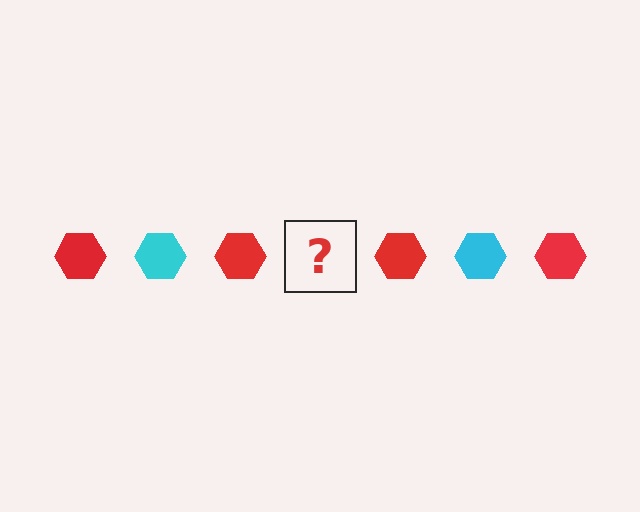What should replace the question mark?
The question mark should be replaced with a cyan hexagon.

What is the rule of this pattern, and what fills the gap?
The rule is that the pattern cycles through red, cyan hexagons. The gap should be filled with a cyan hexagon.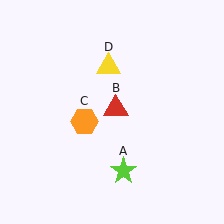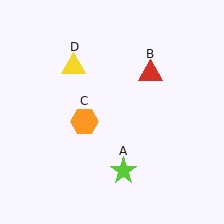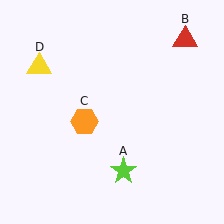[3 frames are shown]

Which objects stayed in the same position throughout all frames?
Lime star (object A) and orange hexagon (object C) remained stationary.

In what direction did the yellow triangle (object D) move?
The yellow triangle (object D) moved left.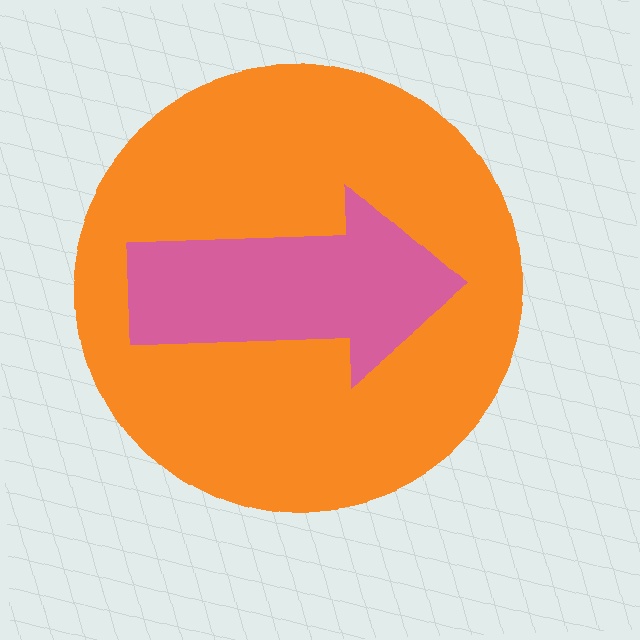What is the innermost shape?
The pink arrow.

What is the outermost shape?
The orange circle.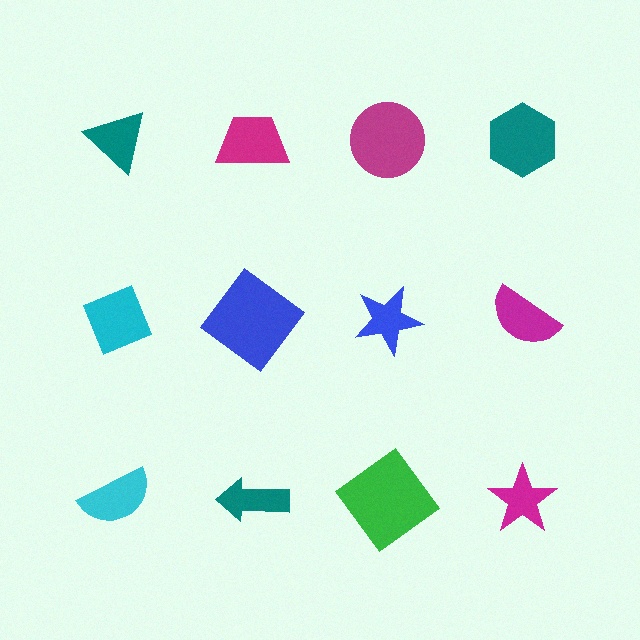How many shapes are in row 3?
4 shapes.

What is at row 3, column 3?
A green diamond.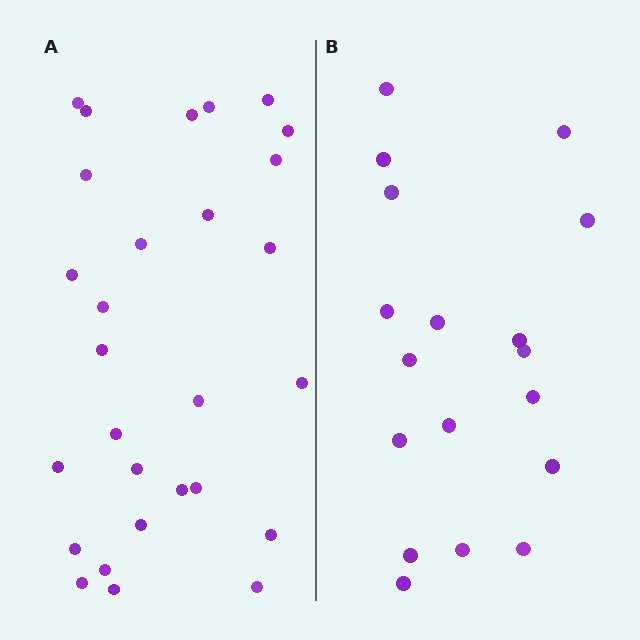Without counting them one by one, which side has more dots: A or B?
Region A (the left region) has more dots.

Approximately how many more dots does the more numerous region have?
Region A has roughly 10 or so more dots than region B.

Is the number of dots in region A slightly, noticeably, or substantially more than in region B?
Region A has substantially more. The ratio is roughly 1.6 to 1.